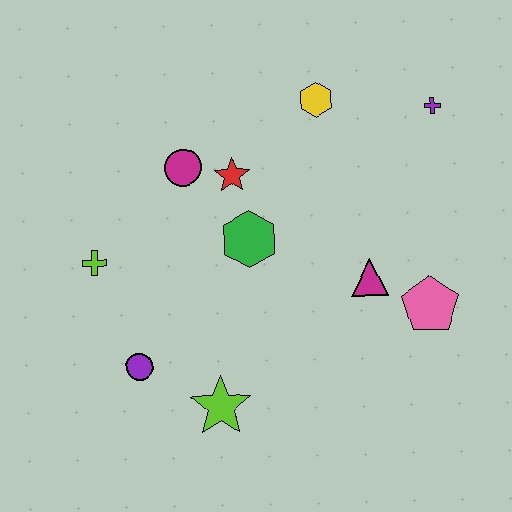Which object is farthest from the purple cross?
The purple circle is farthest from the purple cross.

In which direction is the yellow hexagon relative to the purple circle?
The yellow hexagon is above the purple circle.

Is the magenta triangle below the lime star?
No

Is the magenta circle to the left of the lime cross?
No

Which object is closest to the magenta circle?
The red star is closest to the magenta circle.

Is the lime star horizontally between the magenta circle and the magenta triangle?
Yes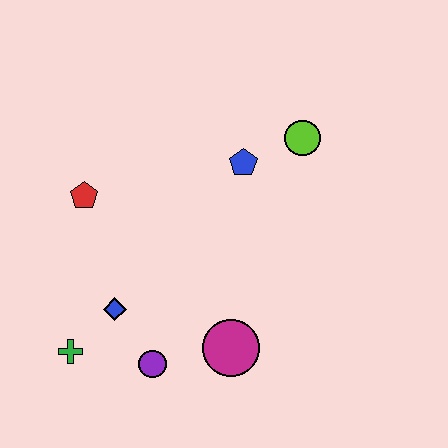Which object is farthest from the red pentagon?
The lime circle is farthest from the red pentagon.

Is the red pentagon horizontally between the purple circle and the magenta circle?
No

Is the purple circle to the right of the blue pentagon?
No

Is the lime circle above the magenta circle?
Yes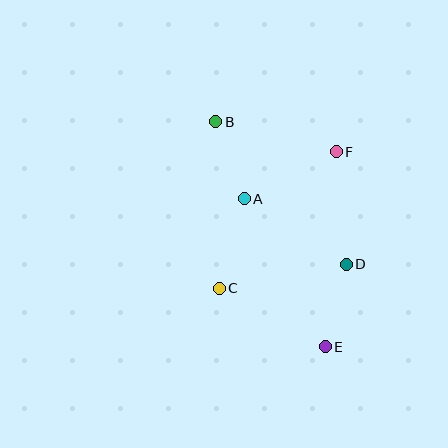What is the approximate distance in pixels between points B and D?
The distance between B and D is approximately 193 pixels.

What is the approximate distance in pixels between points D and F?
The distance between D and F is approximately 113 pixels.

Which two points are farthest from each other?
Points B and E are farthest from each other.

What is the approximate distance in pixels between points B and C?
The distance between B and C is approximately 166 pixels.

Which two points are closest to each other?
Points A and B are closest to each other.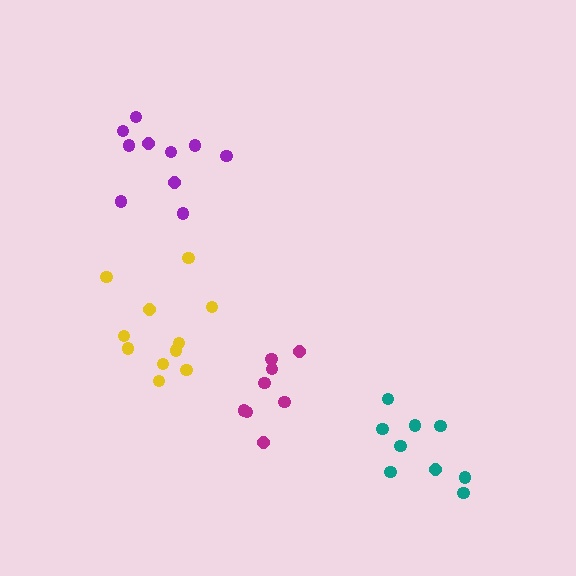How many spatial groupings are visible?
There are 4 spatial groupings.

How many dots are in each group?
Group 1: 11 dots, Group 2: 10 dots, Group 3: 8 dots, Group 4: 9 dots (38 total).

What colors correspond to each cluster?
The clusters are colored: yellow, purple, magenta, teal.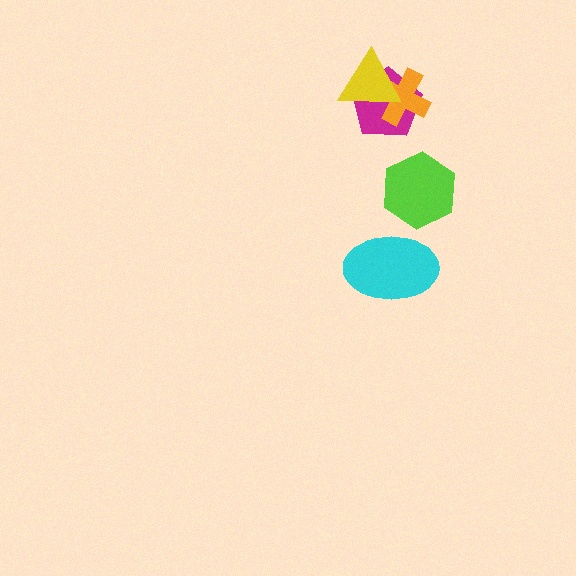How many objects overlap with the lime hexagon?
0 objects overlap with the lime hexagon.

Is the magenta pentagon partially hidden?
Yes, it is partially covered by another shape.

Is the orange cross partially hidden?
Yes, it is partially covered by another shape.